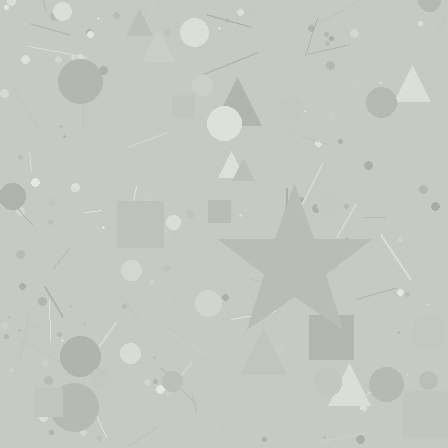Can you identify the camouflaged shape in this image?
The camouflaged shape is a star.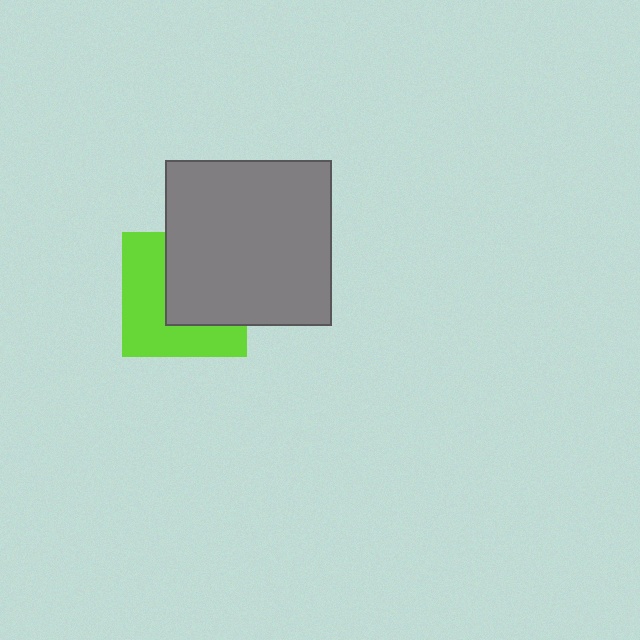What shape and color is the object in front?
The object in front is a gray square.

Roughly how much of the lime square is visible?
About half of it is visible (roughly 51%).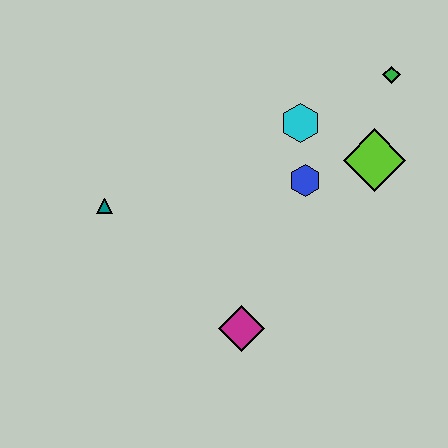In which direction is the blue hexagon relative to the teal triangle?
The blue hexagon is to the right of the teal triangle.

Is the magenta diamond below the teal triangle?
Yes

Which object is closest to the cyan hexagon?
The blue hexagon is closest to the cyan hexagon.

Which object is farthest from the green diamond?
The teal triangle is farthest from the green diamond.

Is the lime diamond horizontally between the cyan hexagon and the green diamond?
Yes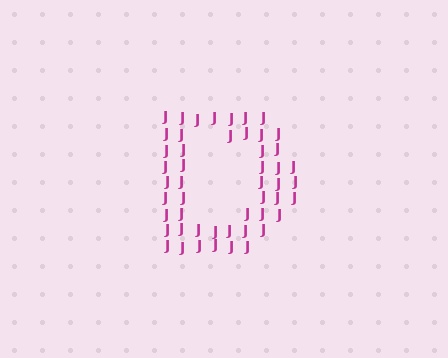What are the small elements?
The small elements are letter J's.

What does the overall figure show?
The overall figure shows the letter D.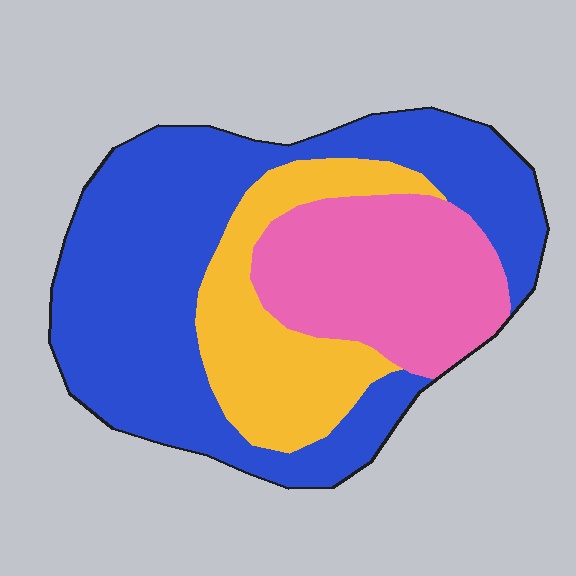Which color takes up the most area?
Blue, at roughly 55%.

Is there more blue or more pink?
Blue.